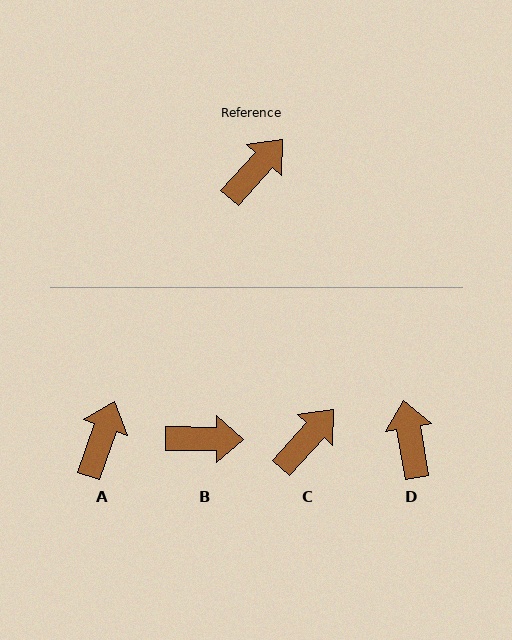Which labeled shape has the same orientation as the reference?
C.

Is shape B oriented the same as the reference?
No, it is off by about 48 degrees.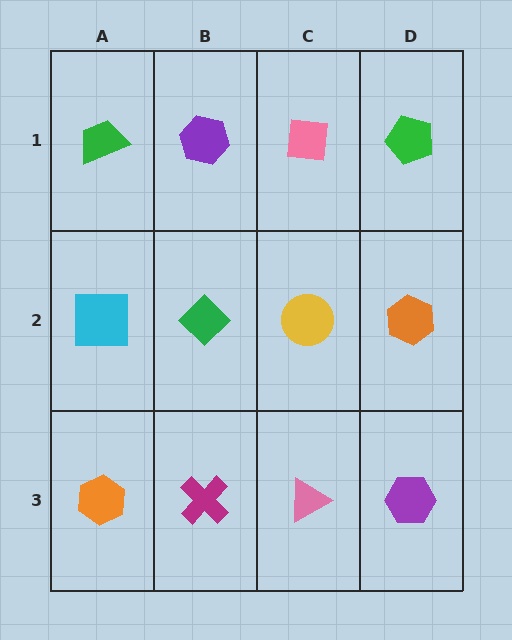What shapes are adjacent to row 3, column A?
A cyan square (row 2, column A), a magenta cross (row 3, column B).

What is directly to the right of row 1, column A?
A purple hexagon.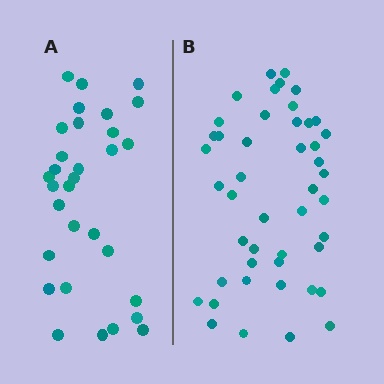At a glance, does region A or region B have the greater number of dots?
Region B (the right region) has more dots.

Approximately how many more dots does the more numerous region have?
Region B has approximately 15 more dots than region A.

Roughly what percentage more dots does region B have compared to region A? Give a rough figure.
About 50% more.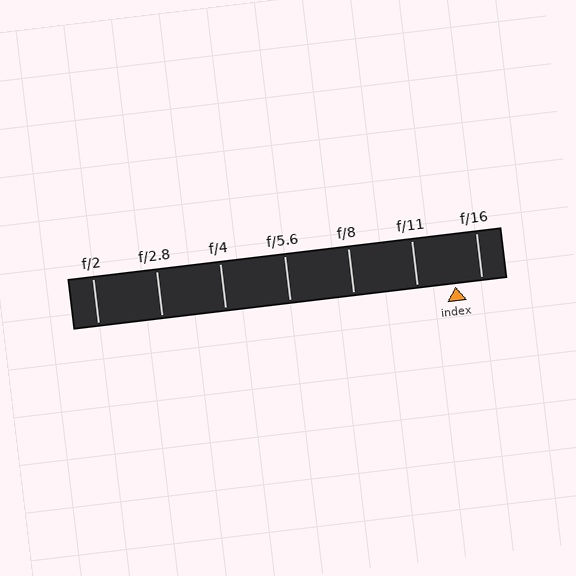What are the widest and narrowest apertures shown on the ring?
The widest aperture shown is f/2 and the narrowest is f/16.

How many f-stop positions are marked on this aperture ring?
There are 7 f-stop positions marked.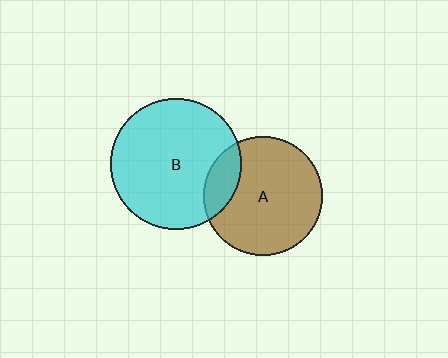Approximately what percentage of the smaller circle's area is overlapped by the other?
Approximately 15%.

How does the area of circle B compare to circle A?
Approximately 1.2 times.